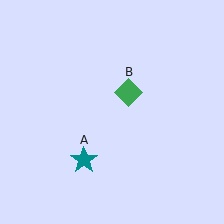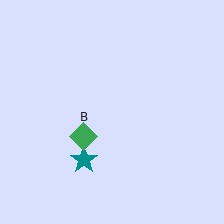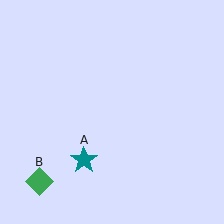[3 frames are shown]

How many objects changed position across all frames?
1 object changed position: green diamond (object B).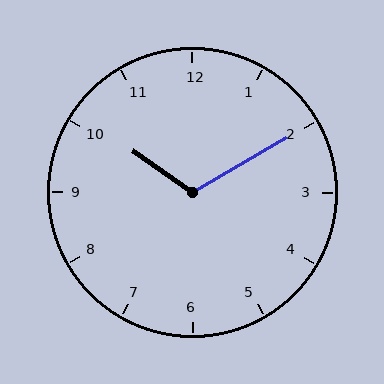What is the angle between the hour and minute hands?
Approximately 115 degrees.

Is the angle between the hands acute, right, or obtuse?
It is obtuse.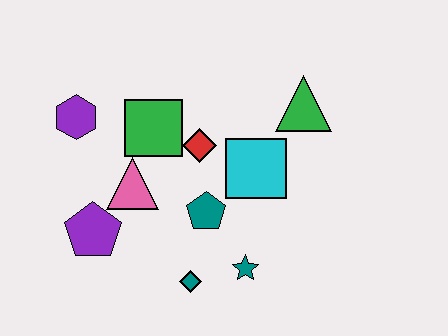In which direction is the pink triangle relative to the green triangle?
The pink triangle is to the left of the green triangle.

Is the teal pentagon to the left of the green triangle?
Yes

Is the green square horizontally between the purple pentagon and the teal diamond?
Yes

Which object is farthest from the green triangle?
The purple pentagon is farthest from the green triangle.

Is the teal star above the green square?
No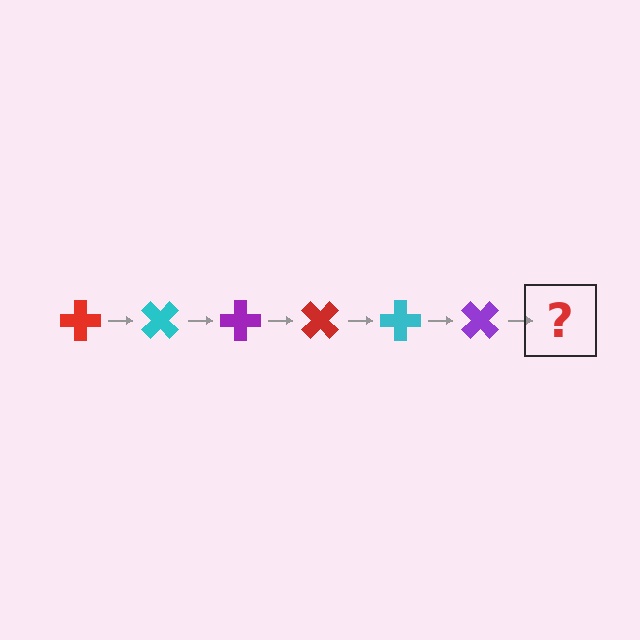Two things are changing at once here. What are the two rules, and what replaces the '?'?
The two rules are that it rotates 45 degrees each step and the color cycles through red, cyan, and purple. The '?' should be a red cross, rotated 270 degrees from the start.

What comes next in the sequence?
The next element should be a red cross, rotated 270 degrees from the start.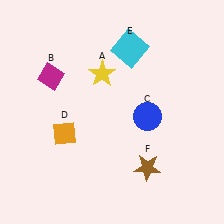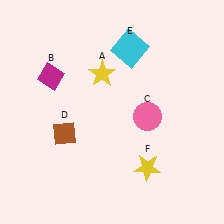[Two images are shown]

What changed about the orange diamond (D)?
In Image 1, D is orange. In Image 2, it changed to brown.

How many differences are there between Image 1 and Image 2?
There are 3 differences between the two images.